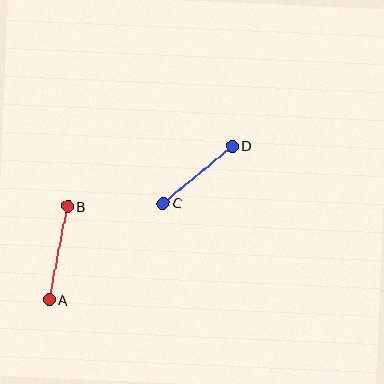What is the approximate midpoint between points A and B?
The midpoint is at approximately (58, 253) pixels.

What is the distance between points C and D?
The distance is approximately 89 pixels.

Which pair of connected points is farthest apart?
Points A and B are farthest apart.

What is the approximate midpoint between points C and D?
The midpoint is at approximately (198, 174) pixels.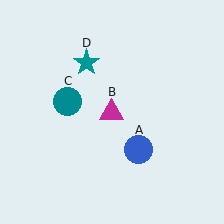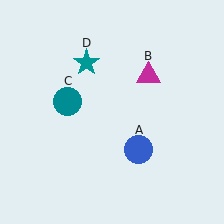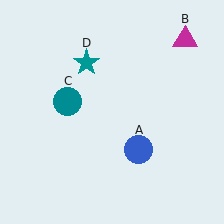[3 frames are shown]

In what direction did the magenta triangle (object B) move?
The magenta triangle (object B) moved up and to the right.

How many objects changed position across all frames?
1 object changed position: magenta triangle (object B).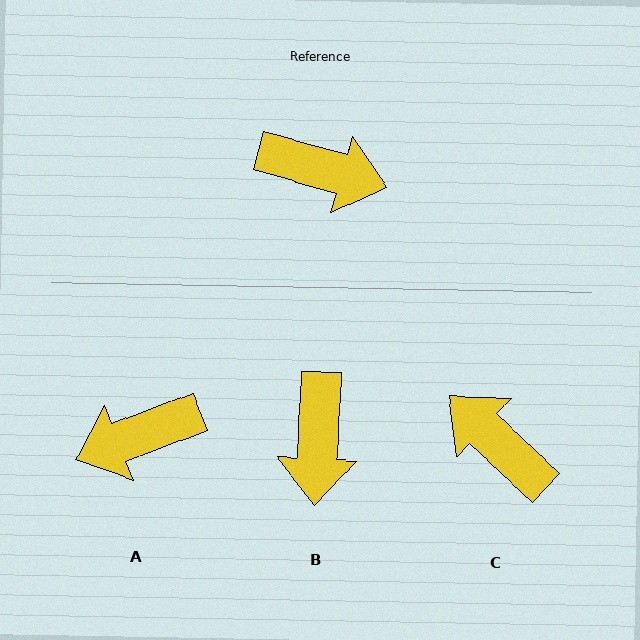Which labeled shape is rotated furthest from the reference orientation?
C, about 153 degrees away.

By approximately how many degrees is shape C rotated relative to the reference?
Approximately 153 degrees counter-clockwise.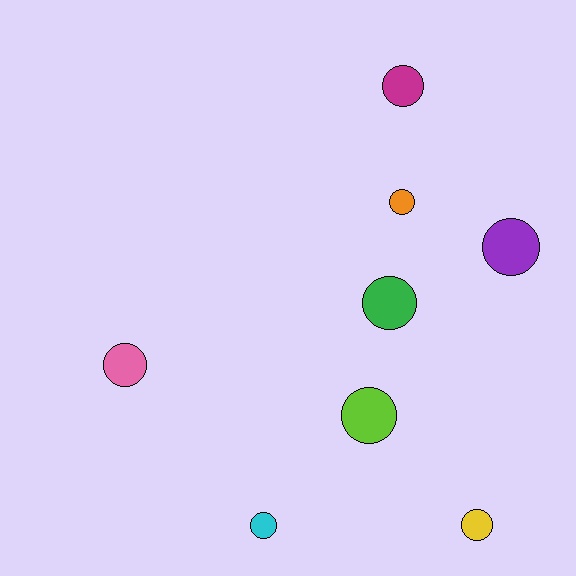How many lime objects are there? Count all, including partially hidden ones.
There is 1 lime object.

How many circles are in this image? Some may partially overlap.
There are 8 circles.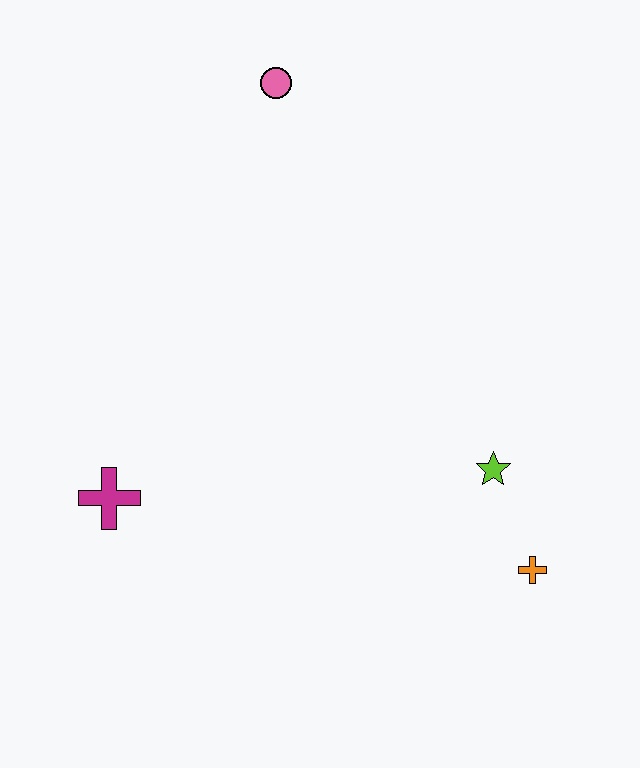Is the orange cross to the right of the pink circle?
Yes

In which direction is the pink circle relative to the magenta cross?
The pink circle is above the magenta cross.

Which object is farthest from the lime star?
The pink circle is farthest from the lime star.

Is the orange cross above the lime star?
No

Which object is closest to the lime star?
The orange cross is closest to the lime star.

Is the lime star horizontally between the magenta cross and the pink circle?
No